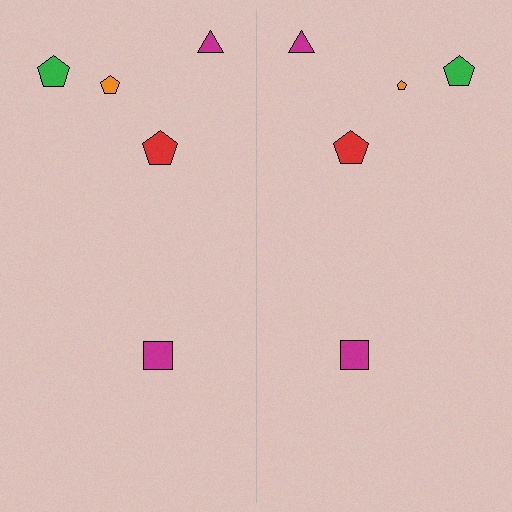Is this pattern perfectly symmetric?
No, the pattern is not perfectly symmetric. The orange pentagon on the right side has a different size than its mirror counterpart.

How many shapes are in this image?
There are 10 shapes in this image.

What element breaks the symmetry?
The orange pentagon on the right side has a different size than its mirror counterpart.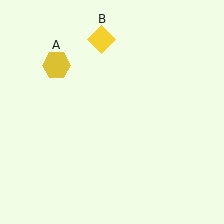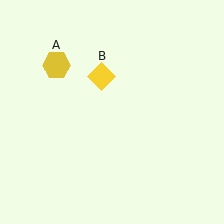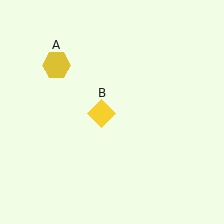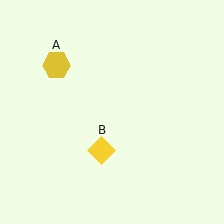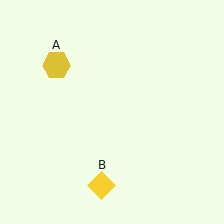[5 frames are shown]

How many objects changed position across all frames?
1 object changed position: yellow diamond (object B).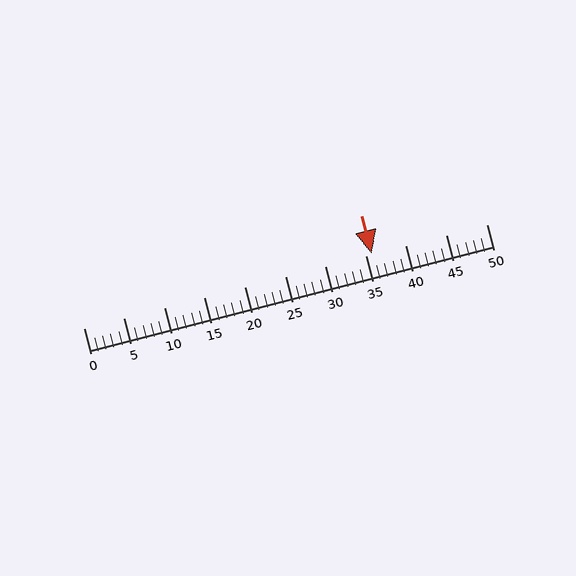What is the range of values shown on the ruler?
The ruler shows values from 0 to 50.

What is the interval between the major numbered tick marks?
The major tick marks are spaced 5 units apart.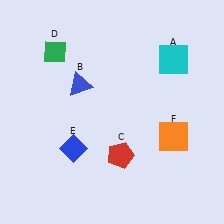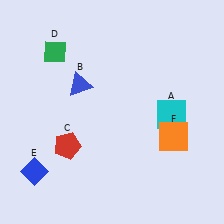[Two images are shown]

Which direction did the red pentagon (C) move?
The red pentagon (C) moved left.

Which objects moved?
The objects that moved are: the cyan square (A), the red pentagon (C), the blue diamond (E).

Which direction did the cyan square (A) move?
The cyan square (A) moved down.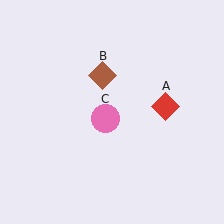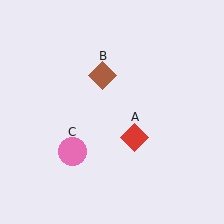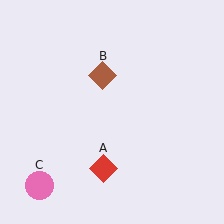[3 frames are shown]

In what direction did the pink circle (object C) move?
The pink circle (object C) moved down and to the left.